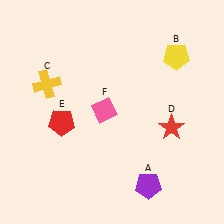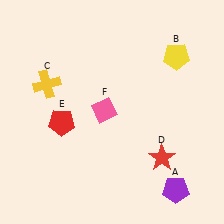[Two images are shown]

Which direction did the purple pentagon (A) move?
The purple pentagon (A) moved right.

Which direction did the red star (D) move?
The red star (D) moved down.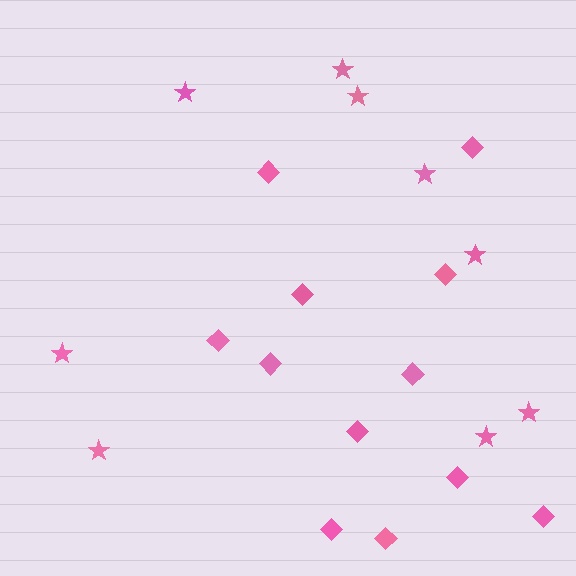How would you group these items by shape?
There are 2 groups: one group of stars (9) and one group of diamonds (12).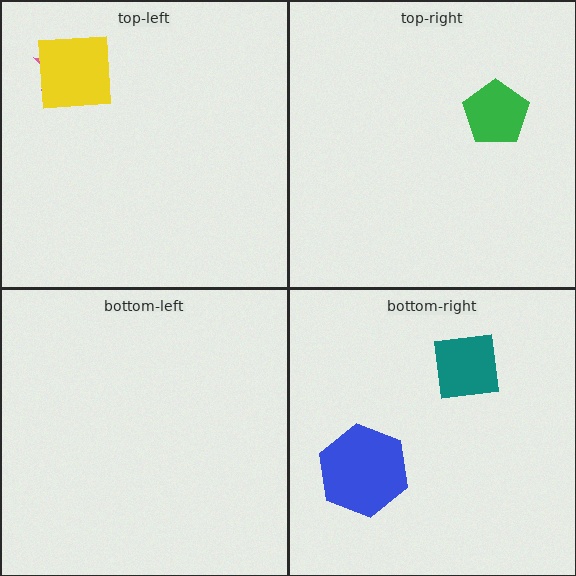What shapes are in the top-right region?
The green pentagon.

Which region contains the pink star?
The top-left region.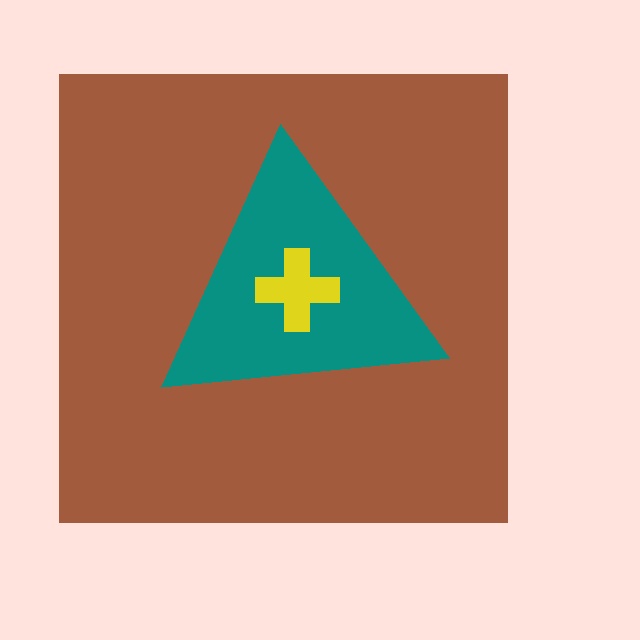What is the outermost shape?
The brown square.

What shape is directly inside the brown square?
The teal triangle.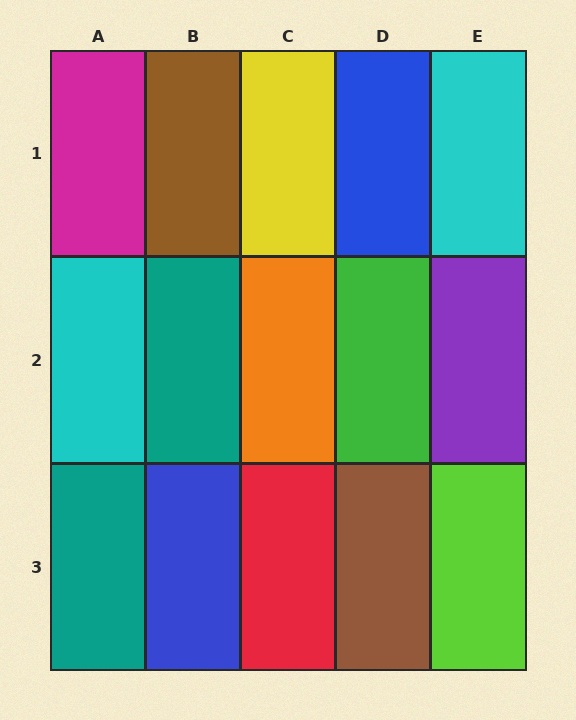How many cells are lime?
1 cell is lime.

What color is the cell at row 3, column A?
Teal.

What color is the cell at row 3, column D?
Brown.